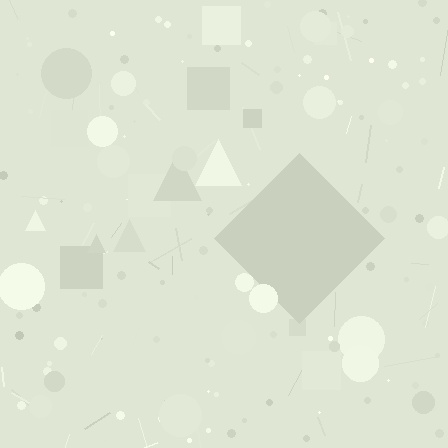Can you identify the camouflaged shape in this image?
The camouflaged shape is a diamond.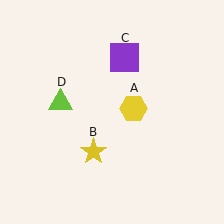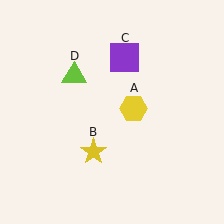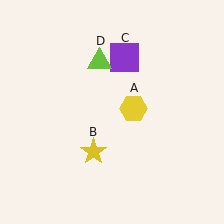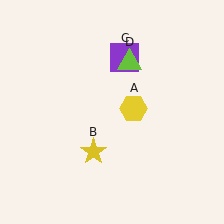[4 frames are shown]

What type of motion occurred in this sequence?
The lime triangle (object D) rotated clockwise around the center of the scene.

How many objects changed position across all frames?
1 object changed position: lime triangle (object D).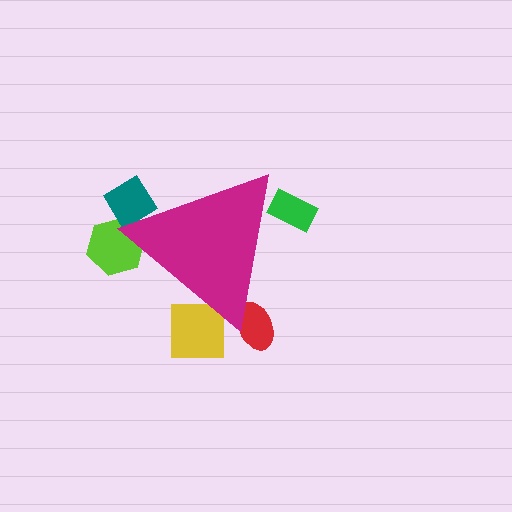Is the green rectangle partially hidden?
Yes, the green rectangle is partially hidden behind the magenta triangle.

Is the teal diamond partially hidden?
Yes, the teal diamond is partially hidden behind the magenta triangle.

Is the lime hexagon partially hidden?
Yes, the lime hexagon is partially hidden behind the magenta triangle.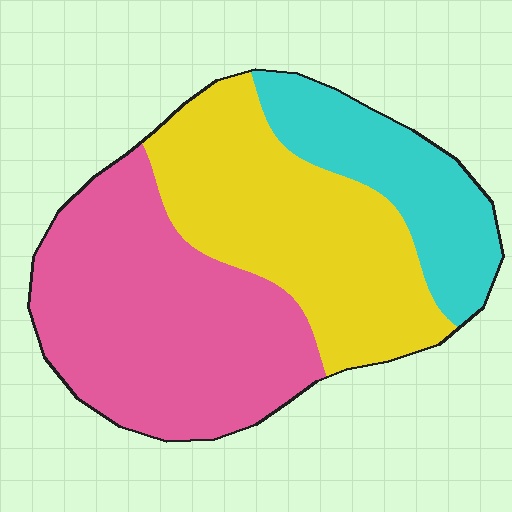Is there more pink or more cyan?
Pink.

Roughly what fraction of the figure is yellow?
Yellow covers roughly 35% of the figure.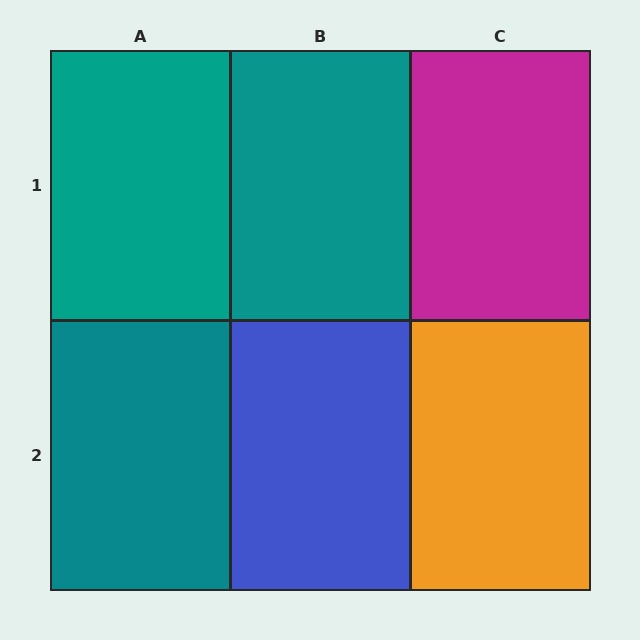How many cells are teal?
3 cells are teal.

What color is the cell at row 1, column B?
Teal.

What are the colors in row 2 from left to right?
Teal, blue, orange.